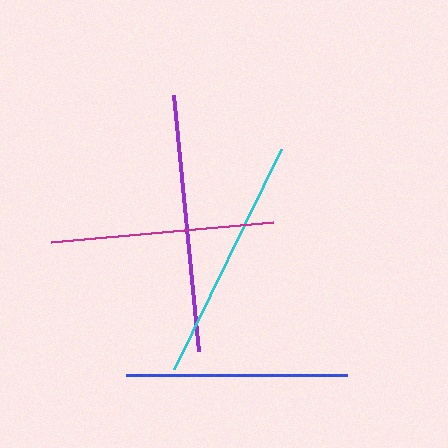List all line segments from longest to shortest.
From longest to shortest: purple, cyan, magenta, blue.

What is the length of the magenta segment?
The magenta segment is approximately 223 pixels long.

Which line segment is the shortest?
The blue line is the shortest at approximately 221 pixels.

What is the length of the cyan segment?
The cyan segment is approximately 244 pixels long.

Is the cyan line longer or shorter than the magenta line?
The cyan line is longer than the magenta line.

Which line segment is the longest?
The purple line is the longest at approximately 257 pixels.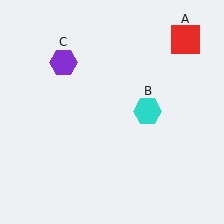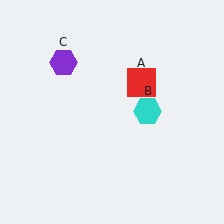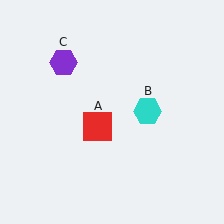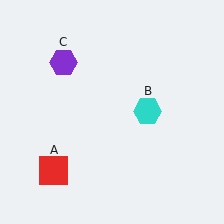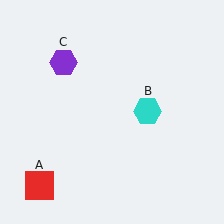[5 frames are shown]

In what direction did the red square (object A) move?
The red square (object A) moved down and to the left.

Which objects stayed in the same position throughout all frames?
Cyan hexagon (object B) and purple hexagon (object C) remained stationary.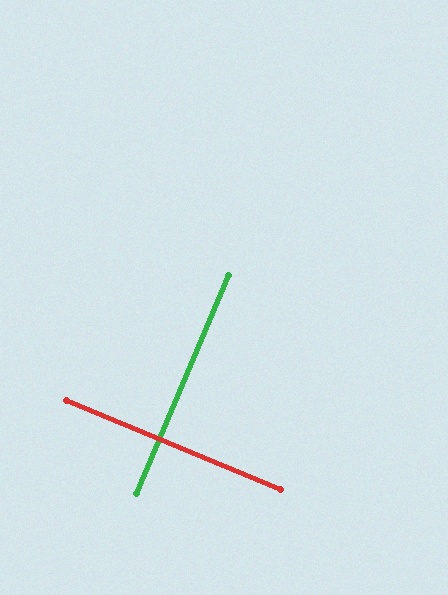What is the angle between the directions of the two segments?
Approximately 89 degrees.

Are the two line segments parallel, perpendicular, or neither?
Perpendicular — they meet at approximately 89°.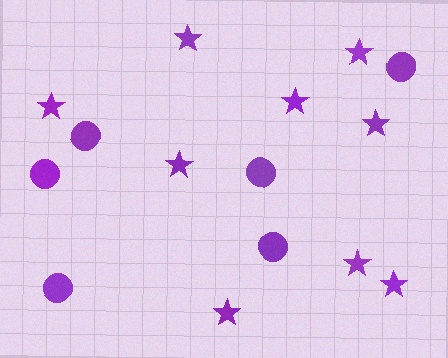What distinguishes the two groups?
There are 2 groups: one group of circles (6) and one group of stars (9).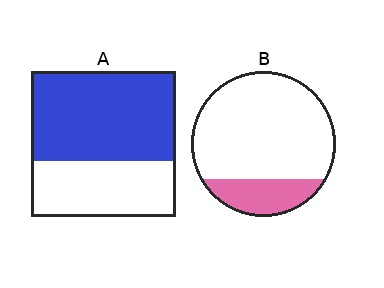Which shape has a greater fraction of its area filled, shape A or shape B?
Shape A.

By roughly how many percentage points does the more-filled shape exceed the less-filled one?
By roughly 40 percentage points (A over B).